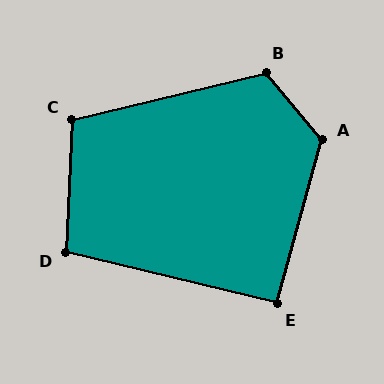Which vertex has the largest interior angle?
A, at approximately 125 degrees.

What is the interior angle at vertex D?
Approximately 101 degrees (obtuse).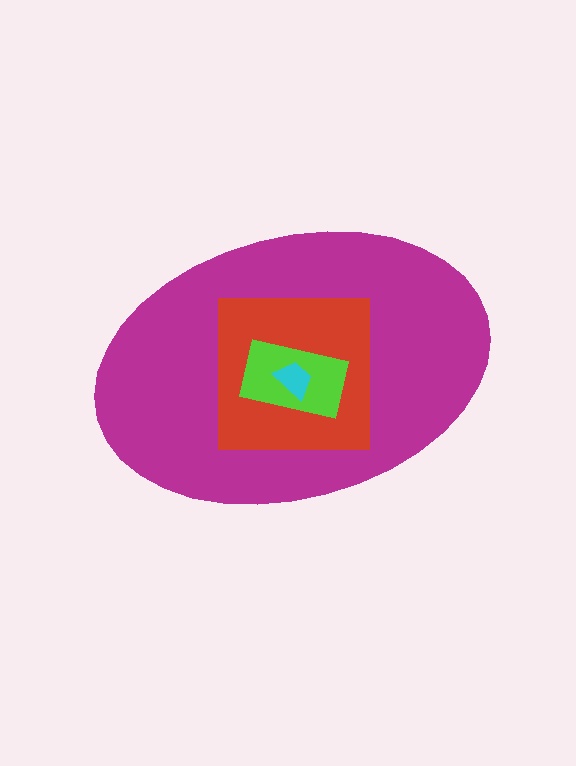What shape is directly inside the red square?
The lime rectangle.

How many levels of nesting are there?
4.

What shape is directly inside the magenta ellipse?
The red square.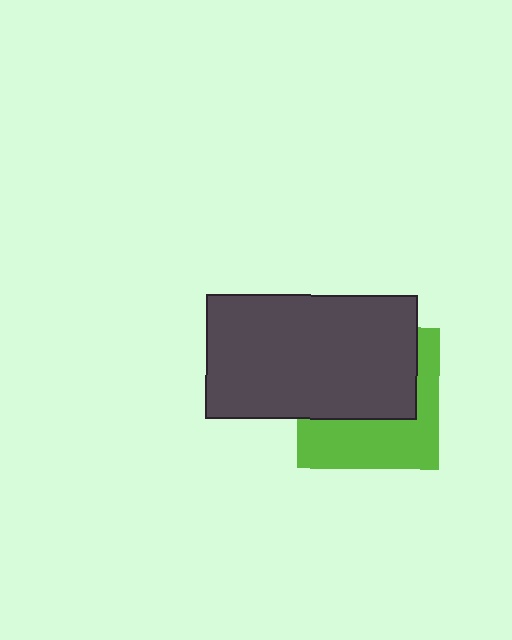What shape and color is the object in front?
The object in front is a dark gray rectangle.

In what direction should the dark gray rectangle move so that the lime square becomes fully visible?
The dark gray rectangle should move up. That is the shortest direction to clear the overlap and leave the lime square fully visible.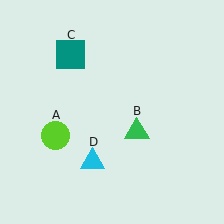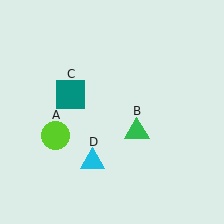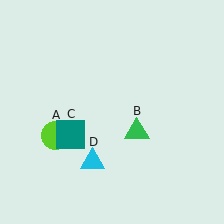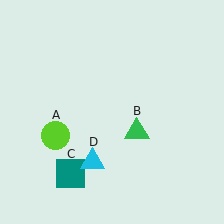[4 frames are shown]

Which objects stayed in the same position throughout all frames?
Lime circle (object A) and green triangle (object B) and cyan triangle (object D) remained stationary.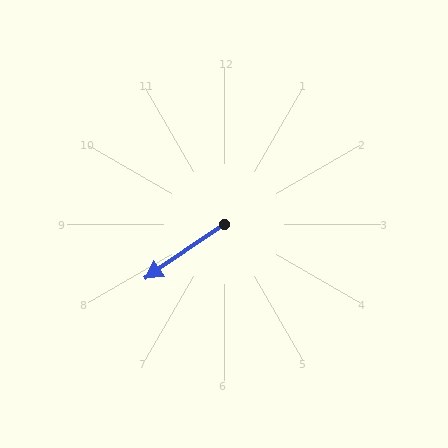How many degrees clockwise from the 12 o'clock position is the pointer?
Approximately 236 degrees.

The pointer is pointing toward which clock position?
Roughly 8 o'clock.